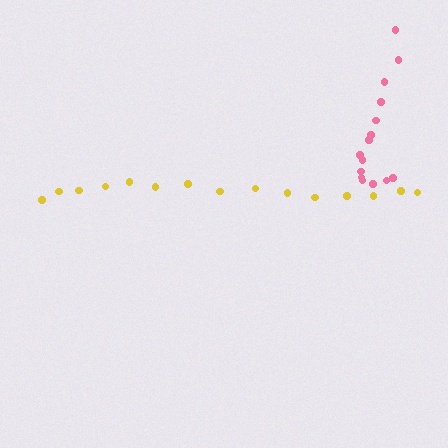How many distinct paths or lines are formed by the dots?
There are 2 distinct paths.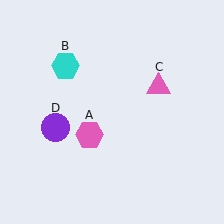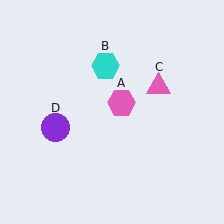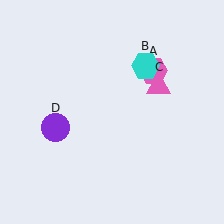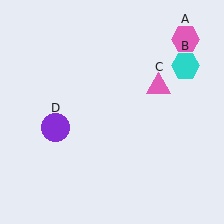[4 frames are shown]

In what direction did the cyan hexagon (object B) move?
The cyan hexagon (object B) moved right.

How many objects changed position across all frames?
2 objects changed position: pink hexagon (object A), cyan hexagon (object B).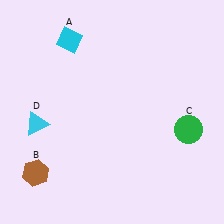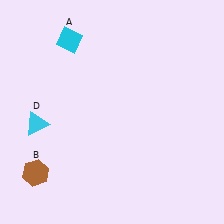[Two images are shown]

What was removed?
The green circle (C) was removed in Image 2.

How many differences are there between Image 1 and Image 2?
There is 1 difference between the two images.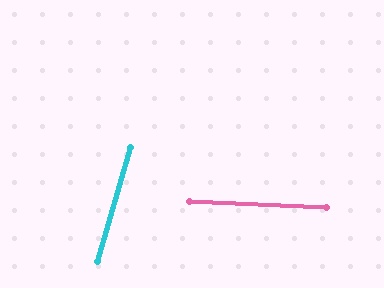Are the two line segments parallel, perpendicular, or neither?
Neither parallel nor perpendicular — they differ by about 77°.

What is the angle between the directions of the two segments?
Approximately 77 degrees.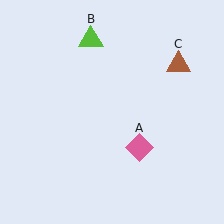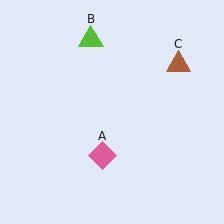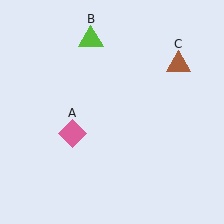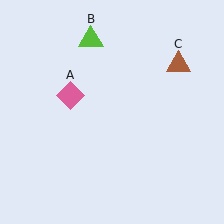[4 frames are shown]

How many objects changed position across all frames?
1 object changed position: pink diamond (object A).